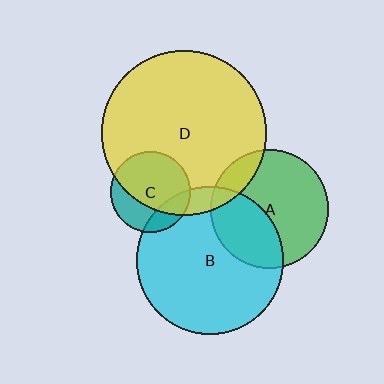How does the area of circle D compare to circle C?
Approximately 4.2 times.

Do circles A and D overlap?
Yes.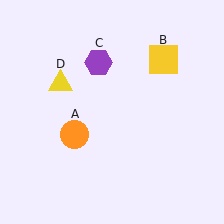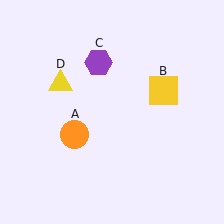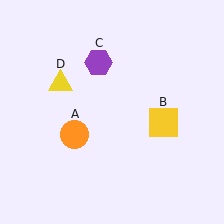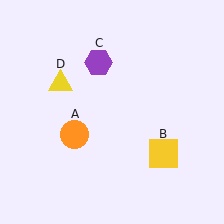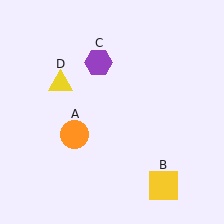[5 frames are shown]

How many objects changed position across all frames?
1 object changed position: yellow square (object B).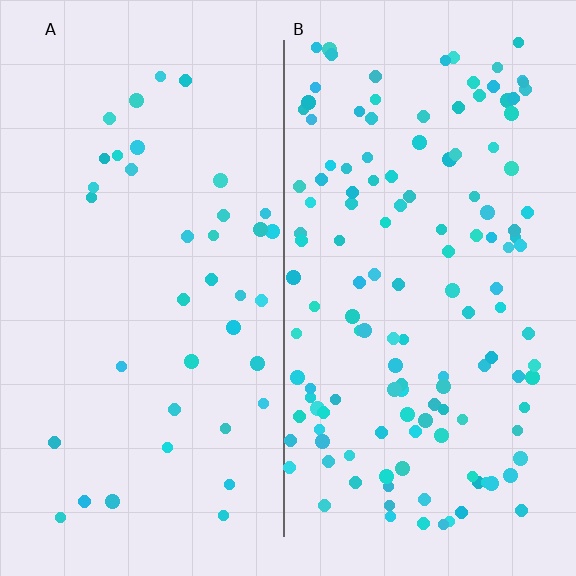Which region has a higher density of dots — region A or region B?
B (the right).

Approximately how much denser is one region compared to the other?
Approximately 3.5× — region B over region A.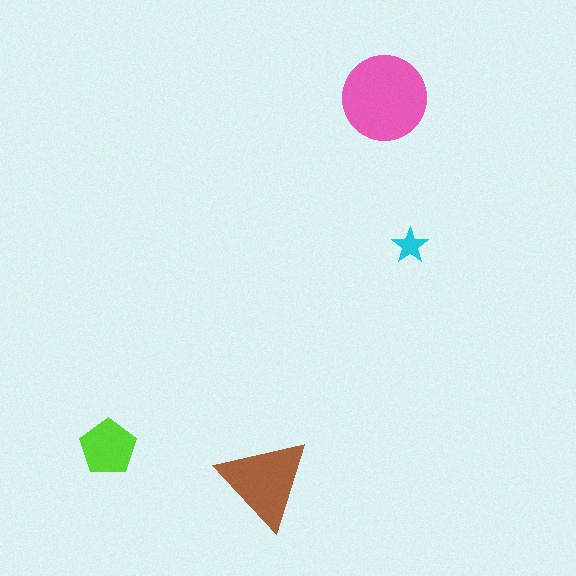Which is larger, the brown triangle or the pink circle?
The pink circle.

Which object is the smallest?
The cyan star.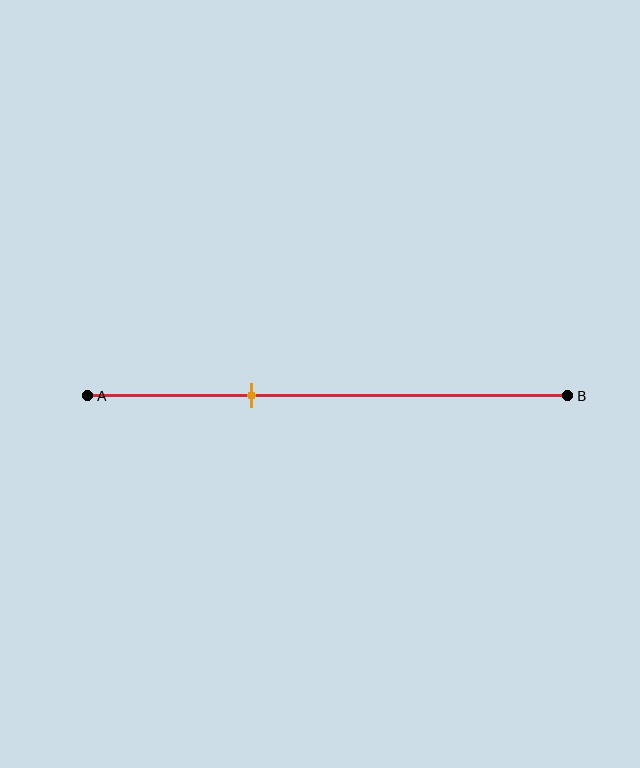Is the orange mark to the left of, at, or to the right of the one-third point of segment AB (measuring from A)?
The orange mark is approximately at the one-third point of segment AB.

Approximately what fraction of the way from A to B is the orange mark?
The orange mark is approximately 35% of the way from A to B.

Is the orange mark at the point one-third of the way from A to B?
Yes, the mark is approximately at the one-third point.